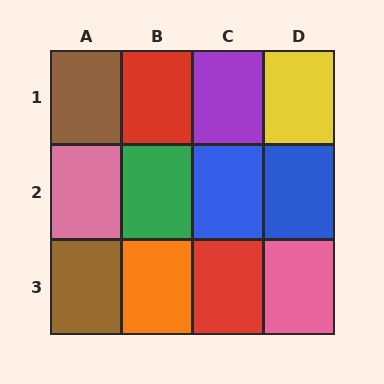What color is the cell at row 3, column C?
Red.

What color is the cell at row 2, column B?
Green.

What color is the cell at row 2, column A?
Pink.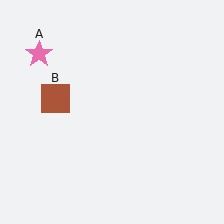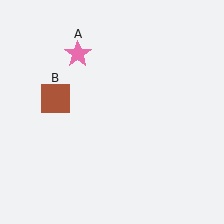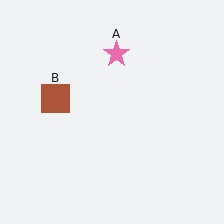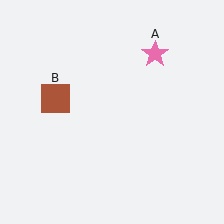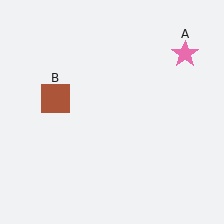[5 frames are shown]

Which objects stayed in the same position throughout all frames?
Brown square (object B) remained stationary.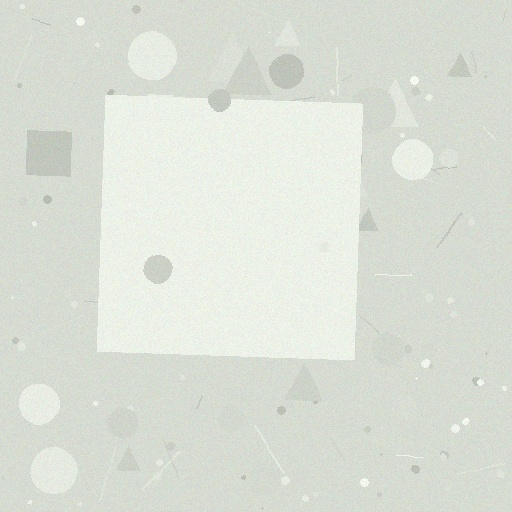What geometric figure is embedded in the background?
A square is embedded in the background.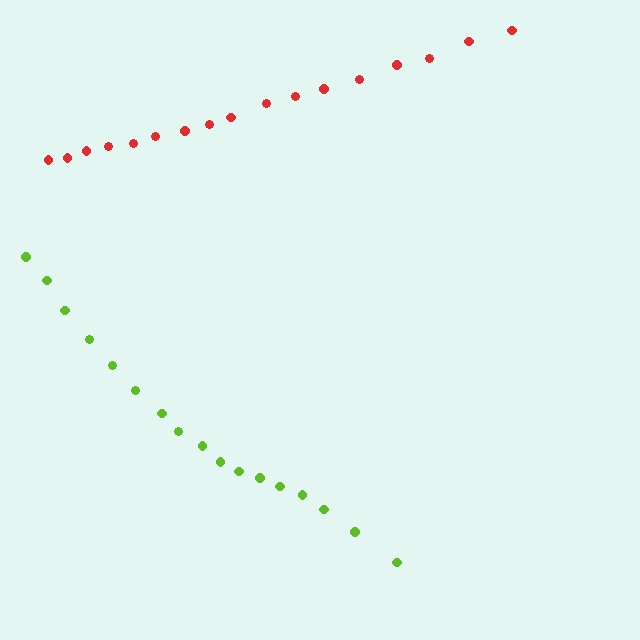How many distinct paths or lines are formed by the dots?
There are 2 distinct paths.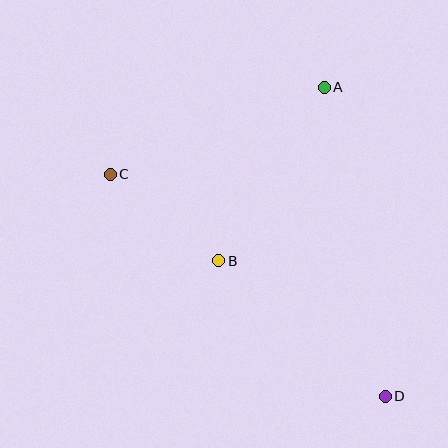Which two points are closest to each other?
Points B and C are closest to each other.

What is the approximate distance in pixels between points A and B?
The distance between A and B is approximately 203 pixels.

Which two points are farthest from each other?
Points C and D are farthest from each other.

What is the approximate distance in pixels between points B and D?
The distance between B and D is approximately 214 pixels.